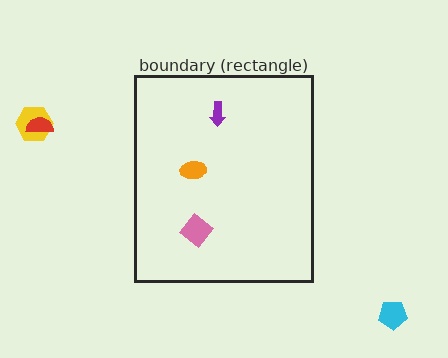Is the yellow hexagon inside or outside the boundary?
Outside.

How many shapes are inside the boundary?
3 inside, 3 outside.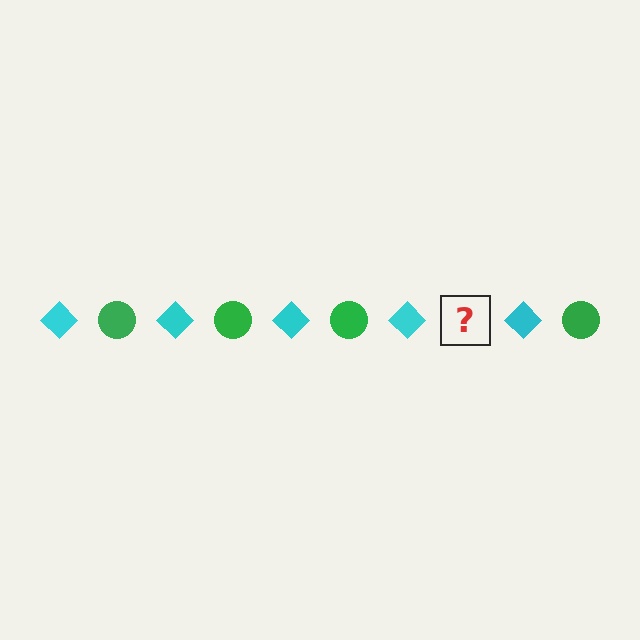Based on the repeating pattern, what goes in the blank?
The blank should be a green circle.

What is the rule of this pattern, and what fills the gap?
The rule is that the pattern alternates between cyan diamond and green circle. The gap should be filled with a green circle.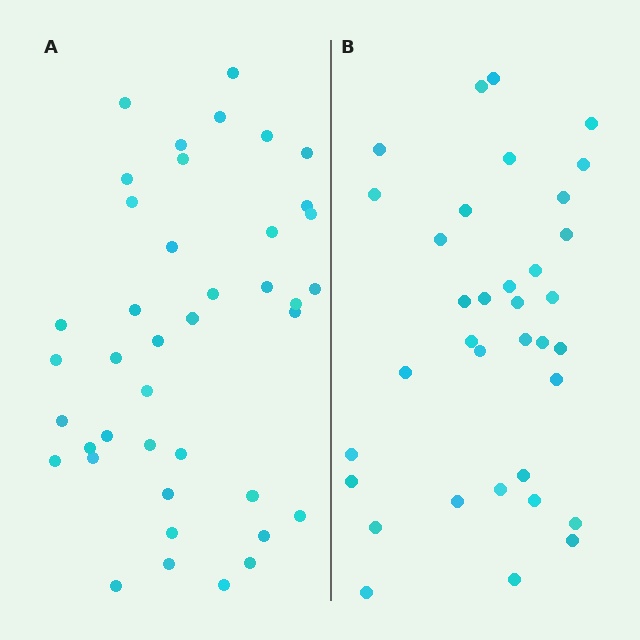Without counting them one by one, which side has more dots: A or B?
Region A (the left region) has more dots.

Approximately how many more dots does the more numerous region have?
Region A has about 6 more dots than region B.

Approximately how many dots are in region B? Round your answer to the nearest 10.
About 40 dots. (The exact count is 35, which rounds to 40.)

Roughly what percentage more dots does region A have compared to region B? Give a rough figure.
About 15% more.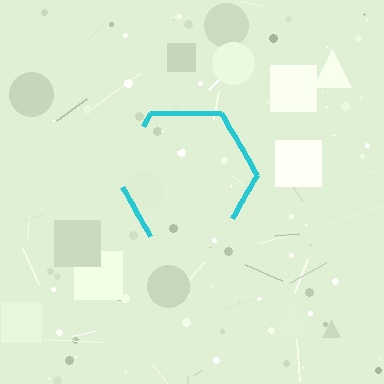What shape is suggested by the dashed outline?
The dashed outline suggests a hexagon.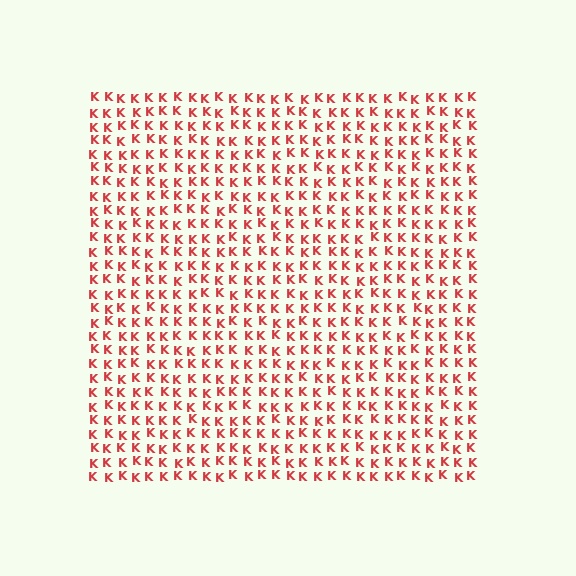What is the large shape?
The large shape is a square.